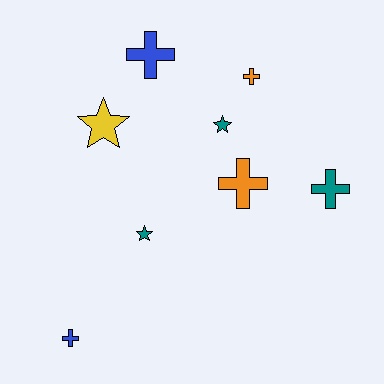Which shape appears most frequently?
Cross, with 5 objects.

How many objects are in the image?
There are 8 objects.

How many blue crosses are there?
There are 2 blue crosses.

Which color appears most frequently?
Teal, with 3 objects.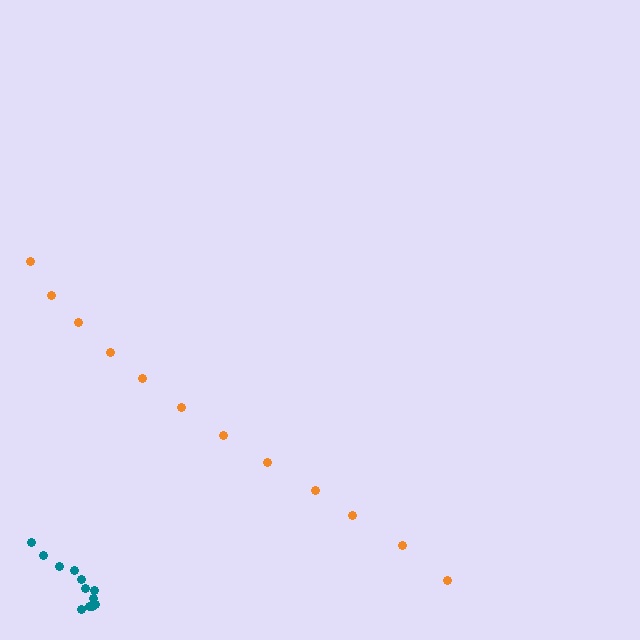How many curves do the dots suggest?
There are 2 distinct paths.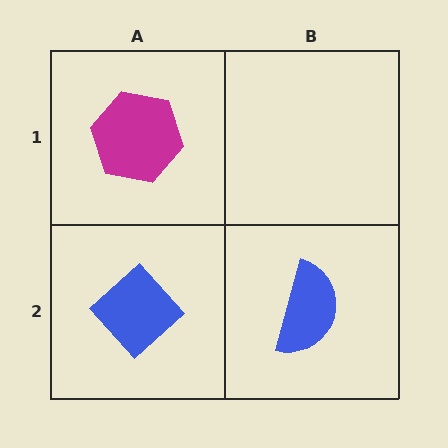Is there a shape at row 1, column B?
No, that cell is empty.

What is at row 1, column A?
A magenta hexagon.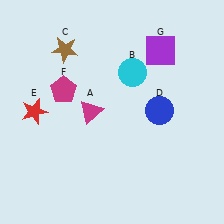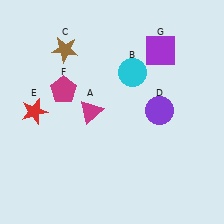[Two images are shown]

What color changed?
The circle (D) changed from blue in Image 1 to purple in Image 2.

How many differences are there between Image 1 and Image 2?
There is 1 difference between the two images.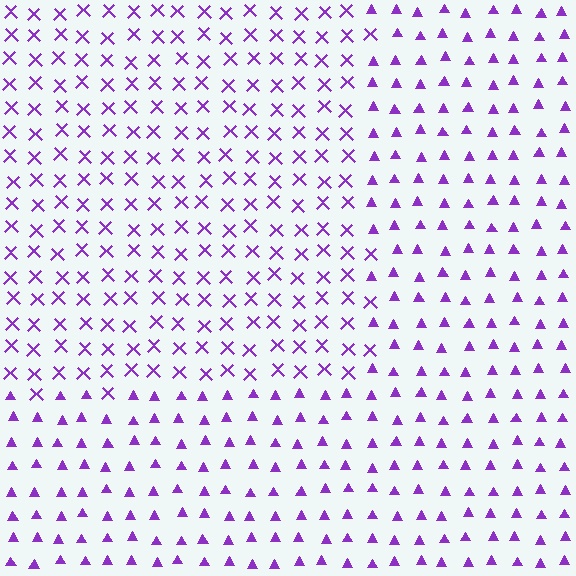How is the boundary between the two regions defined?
The boundary is defined by a change in element shape: X marks inside vs. triangles outside. All elements share the same color and spacing.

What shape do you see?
I see a rectangle.